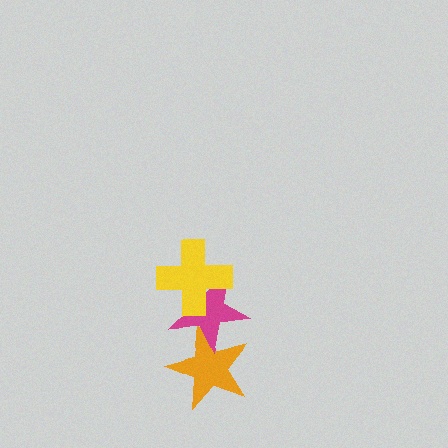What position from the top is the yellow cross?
The yellow cross is 1st from the top.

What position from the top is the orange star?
The orange star is 3rd from the top.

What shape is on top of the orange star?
The magenta star is on top of the orange star.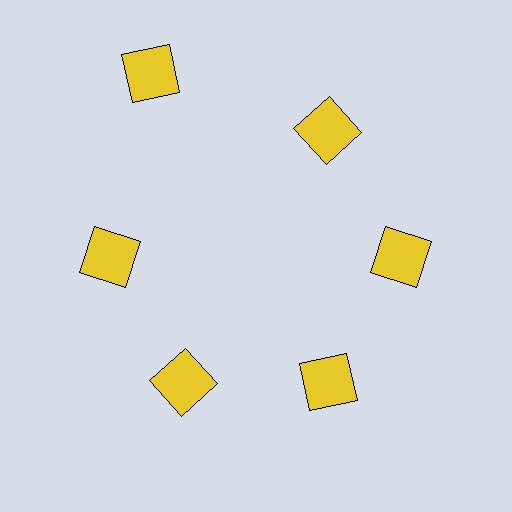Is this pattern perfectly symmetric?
No. The 6 yellow squares are arranged in a ring, but one element near the 11 o'clock position is pushed outward from the center, breaking the 6-fold rotational symmetry.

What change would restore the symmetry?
The symmetry would be restored by moving it inward, back onto the ring so that all 6 squares sit at equal angles and equal distance from the center.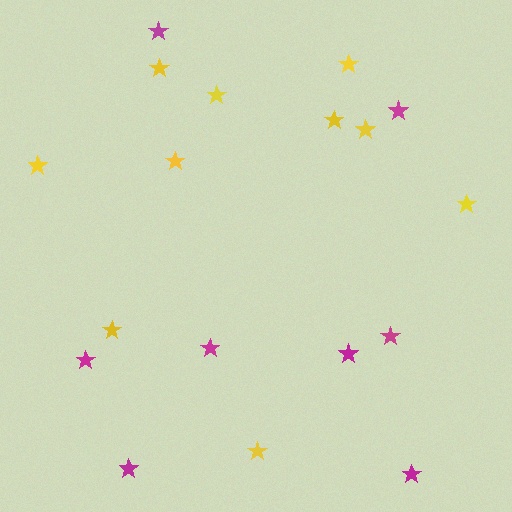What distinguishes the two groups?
There are 2 groups: one group of yellow stars (10) and one group of magenta stars (8).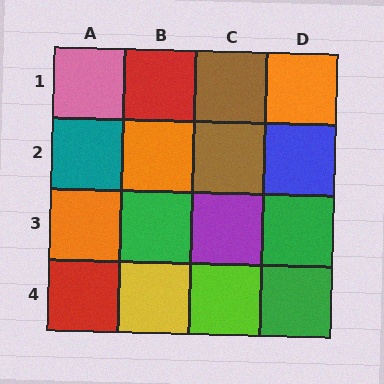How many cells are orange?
3 cells are orange.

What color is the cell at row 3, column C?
Purple.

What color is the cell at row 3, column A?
Orange.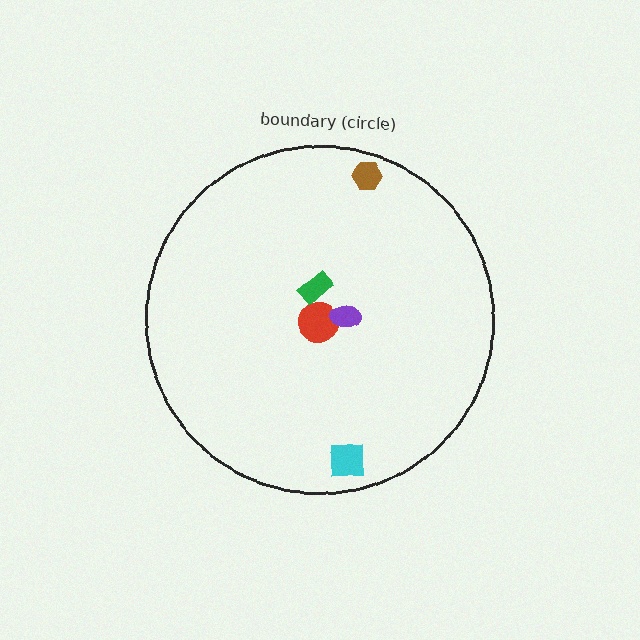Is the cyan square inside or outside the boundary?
Inside.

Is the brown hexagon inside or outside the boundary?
Inside.